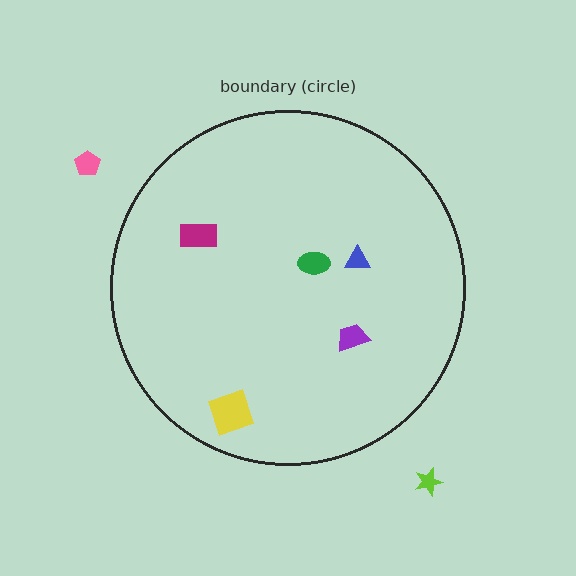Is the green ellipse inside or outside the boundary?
Inside.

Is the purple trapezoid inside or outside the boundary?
Inside.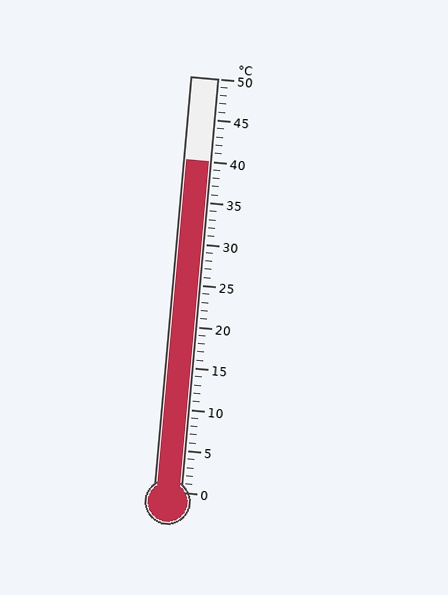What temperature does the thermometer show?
The thermometer shows approximately 40°C.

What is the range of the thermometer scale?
The thermometer scale ranges from 0°C to 50°C.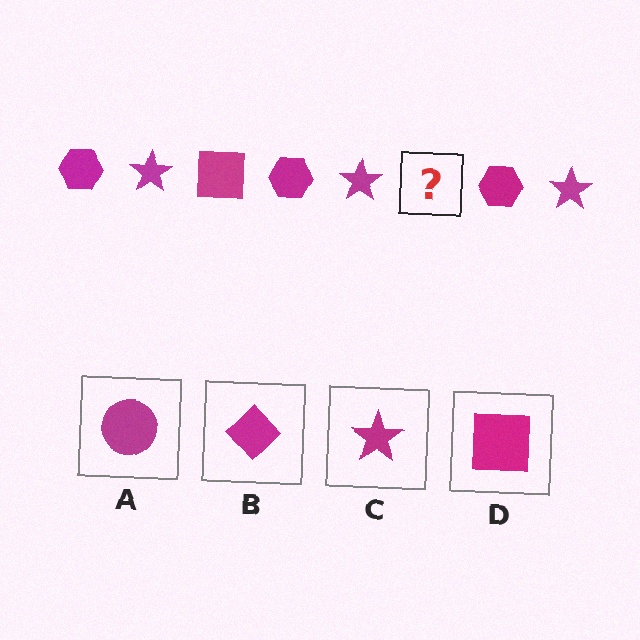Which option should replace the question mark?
Option D.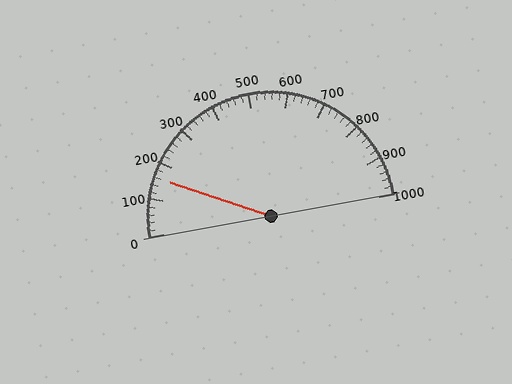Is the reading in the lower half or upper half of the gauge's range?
The reading is in the lower half of the range (0 to 1000).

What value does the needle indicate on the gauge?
The needle indicates approximately 160.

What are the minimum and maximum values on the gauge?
The gauge ranges from 0 to 1000.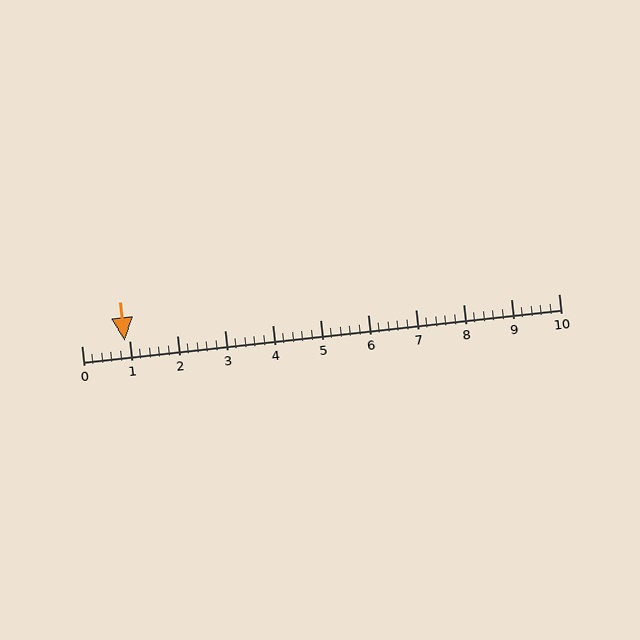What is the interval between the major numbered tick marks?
The major tick marks are spaced 1 units apart.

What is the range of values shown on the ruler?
The ruler shows values from 0 to 10.